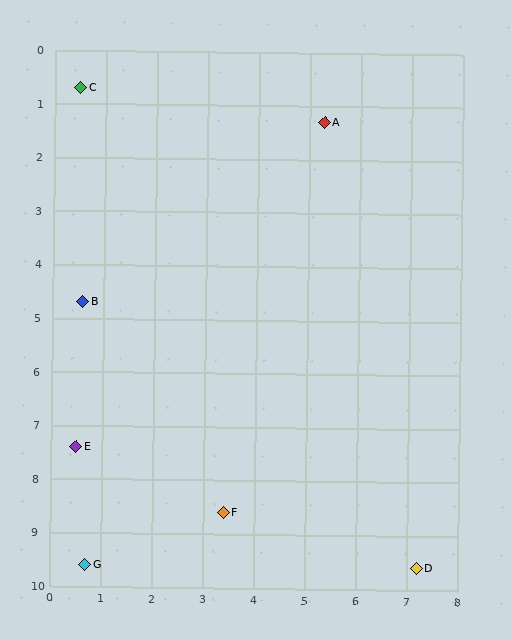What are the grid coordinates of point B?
Point B is at approximately (0.6, 4.7).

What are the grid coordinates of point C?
Point C is at approximately (0.5, 0.7).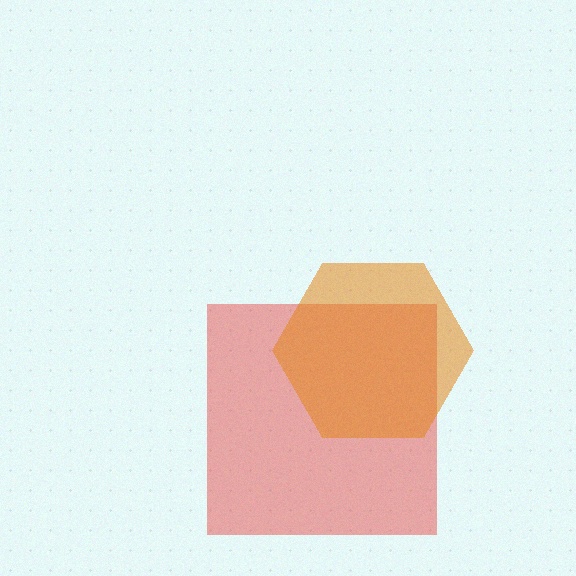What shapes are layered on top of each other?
The layered shapes are: a red square, an orange hexagon.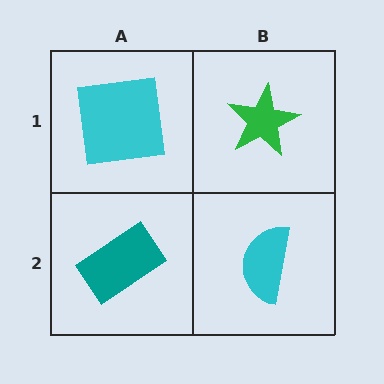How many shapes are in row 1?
2 shapes.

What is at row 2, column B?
A cyan semicircle.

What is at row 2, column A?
A teal rectangle.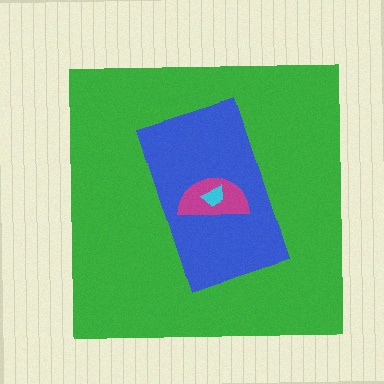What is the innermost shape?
The cyan trapezoid.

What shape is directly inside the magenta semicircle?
The cyan trapezoid.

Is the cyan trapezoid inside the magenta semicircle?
Yes.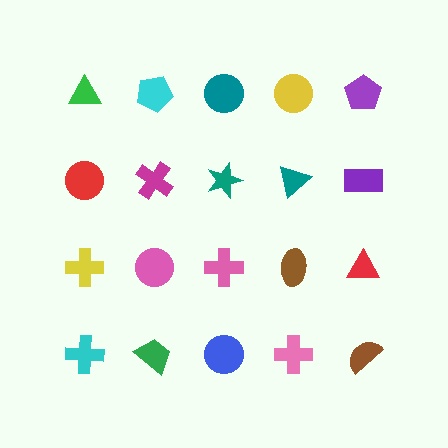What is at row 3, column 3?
A pink cross.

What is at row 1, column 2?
A cyan pentagon.